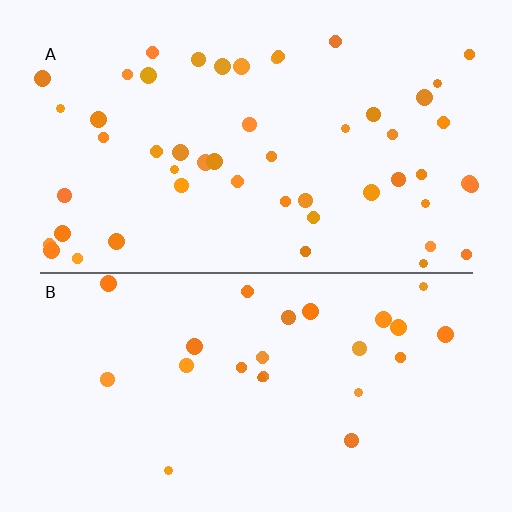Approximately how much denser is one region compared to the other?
Approximately 2.0× — region A over region B.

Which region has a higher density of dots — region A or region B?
A (the top).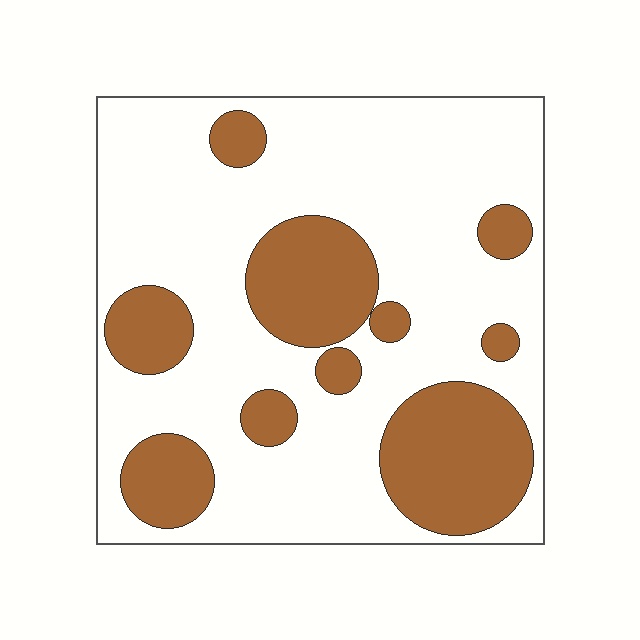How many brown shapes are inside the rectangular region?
10.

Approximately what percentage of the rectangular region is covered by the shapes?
Approximately 30%.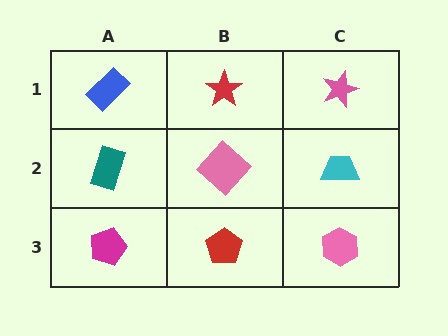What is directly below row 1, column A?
A teal rectangle.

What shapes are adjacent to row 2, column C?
A pink star (row 1, column C), a pink hexagon (row 3, column C), a pink diamond (row 2, column B).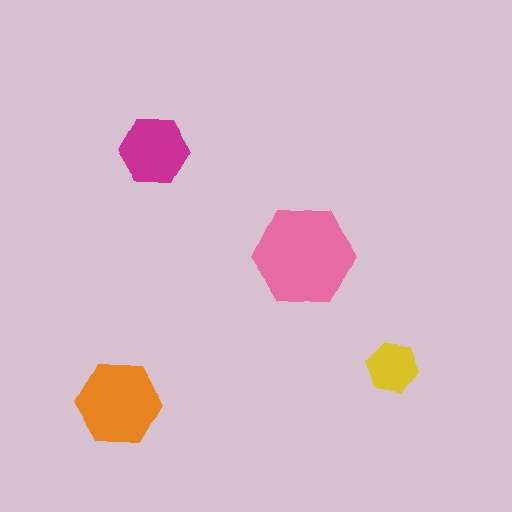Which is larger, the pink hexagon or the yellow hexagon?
The pink one.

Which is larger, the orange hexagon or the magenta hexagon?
The orange one.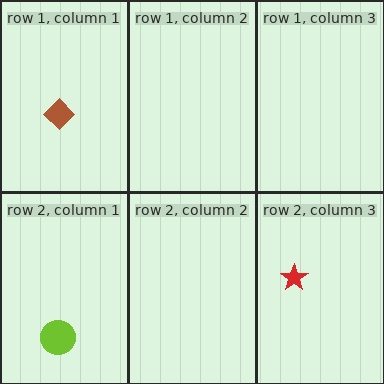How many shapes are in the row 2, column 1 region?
1.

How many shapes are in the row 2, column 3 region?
1.